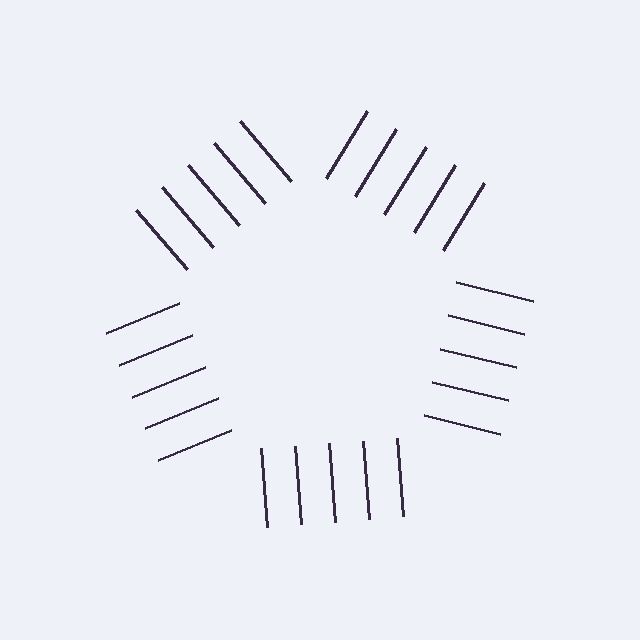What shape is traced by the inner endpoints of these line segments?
An illusory pentagon — the line segments terminate on its edges but no continuous stroke is drawn.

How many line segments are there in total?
25 — 5 along each of the 5 edges.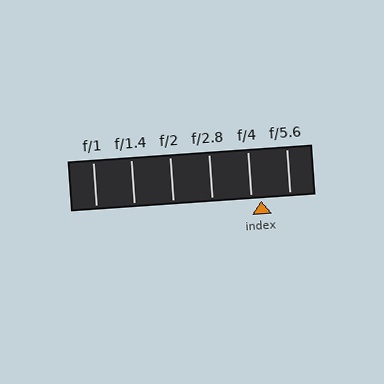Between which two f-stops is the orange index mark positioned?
The index mark is between f/4 and f/5.6.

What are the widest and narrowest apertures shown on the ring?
The widest aperture shown is f/1 and the narrowest is f/5.6.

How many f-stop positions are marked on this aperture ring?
There are 6 f-stop positions marked.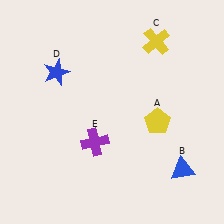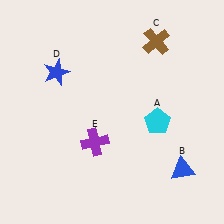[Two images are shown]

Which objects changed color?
A changed from yellow to cyan. C changed from yellow to brown.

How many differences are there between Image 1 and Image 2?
There are 2 differences between the two images.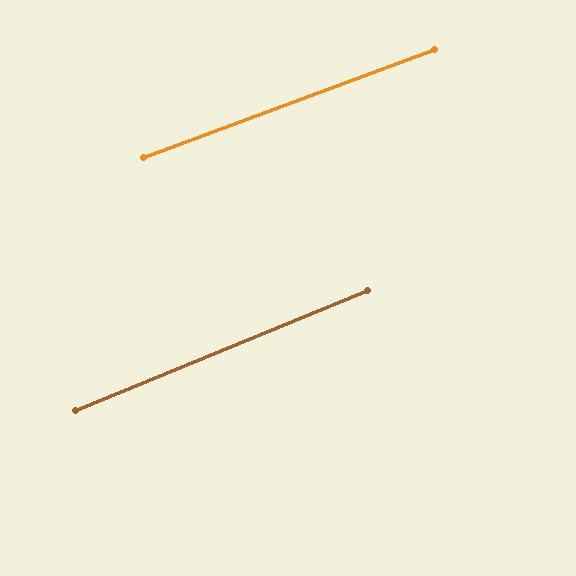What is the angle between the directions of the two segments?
Approximately 2 degrees.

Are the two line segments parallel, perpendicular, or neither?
Parallel — their directions differ by only 1.9°.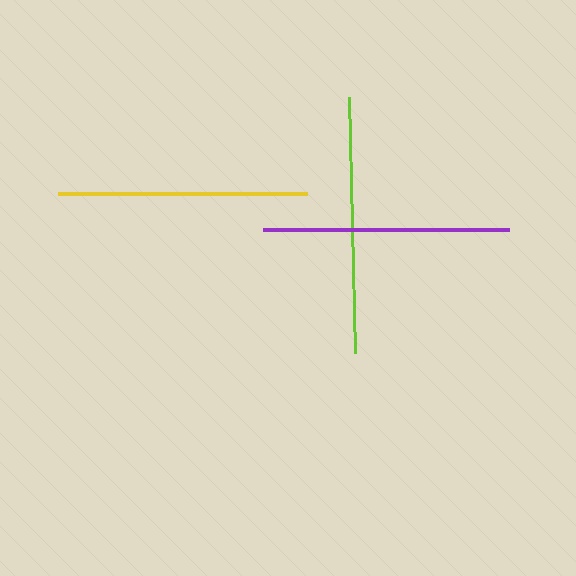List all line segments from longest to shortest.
From longest to shortest: lime, yellow, purple.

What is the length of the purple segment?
The purple segment is approximately 246 pixels long.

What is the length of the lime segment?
The lime segment is approximately 256 pixels long.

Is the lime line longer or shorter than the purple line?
The lime line is longer than the purple line.